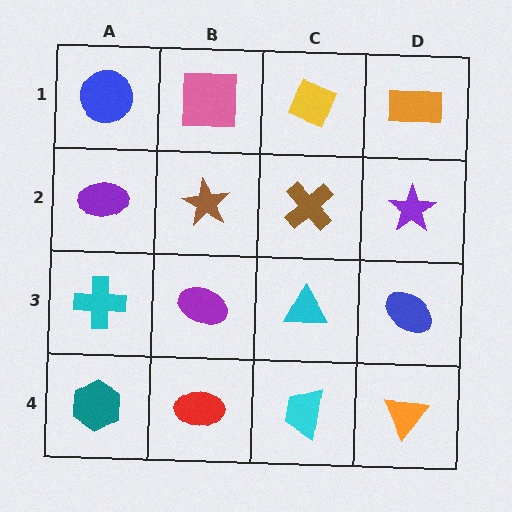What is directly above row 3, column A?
A purple ellipse.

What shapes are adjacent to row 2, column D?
An orange rectangle (row 1, column D), a blue ellipse (row 3, column D), a brown cross (row 2, column C).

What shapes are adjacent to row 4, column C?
A cyan triangle (row 3, column C), a red ellipse (row 4, column B), an orange triangle (row 4, column D).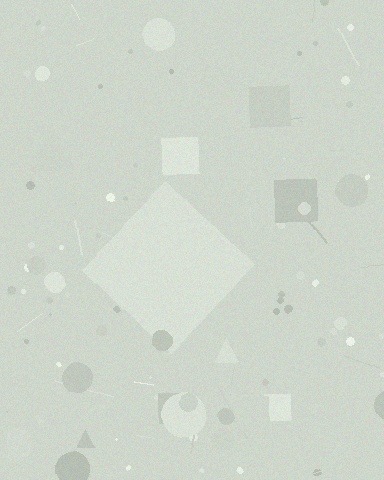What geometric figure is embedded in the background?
A diamond is embedded in the background.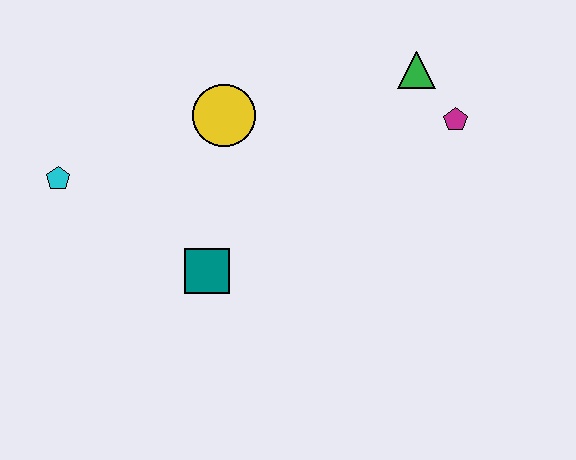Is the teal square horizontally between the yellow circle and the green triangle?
No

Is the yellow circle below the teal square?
No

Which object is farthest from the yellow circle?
The magenta pentagon is farthest from the yellow circle.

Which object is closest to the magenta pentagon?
The green triangle is closest to the magenta pentagon.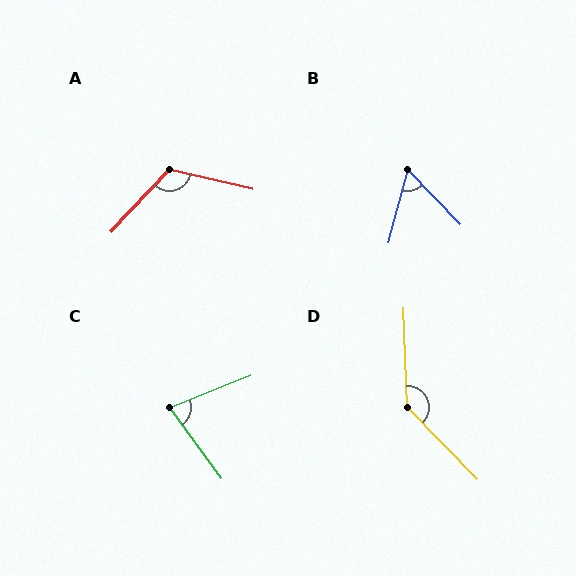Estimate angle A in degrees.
Approximately 119 degrees.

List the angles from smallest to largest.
B (59°), C (75°), A (119°), D (137°).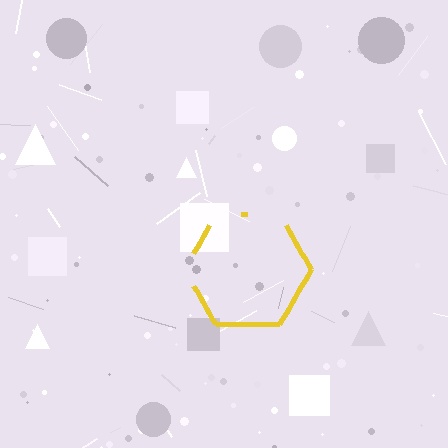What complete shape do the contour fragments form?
The contour fragments form a hexagon.